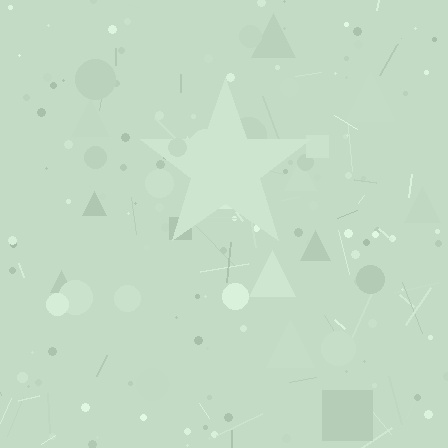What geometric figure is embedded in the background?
A star is embedded in the background.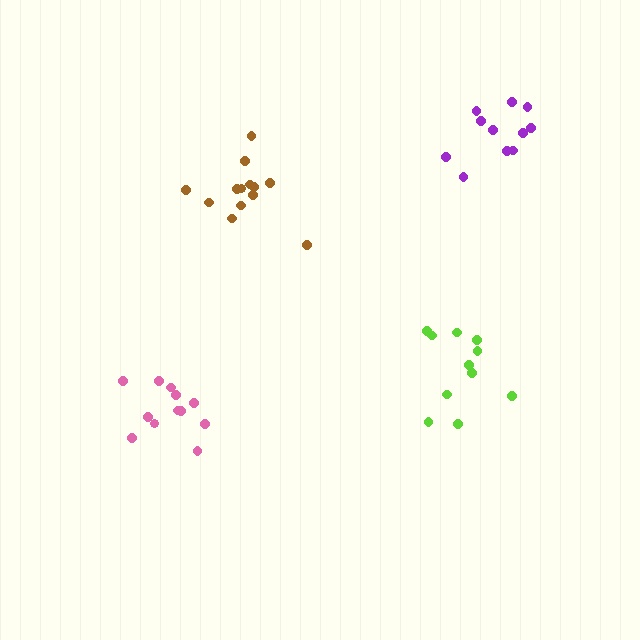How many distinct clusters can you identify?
There are 4 distinct clusters.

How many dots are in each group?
Group 1: 13 dots, Group 2: 13 dots, Group 3: 11 dots, Group 4: 11 dots (48 total).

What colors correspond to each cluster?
The clusters are colored: pink, brown, lime, purple.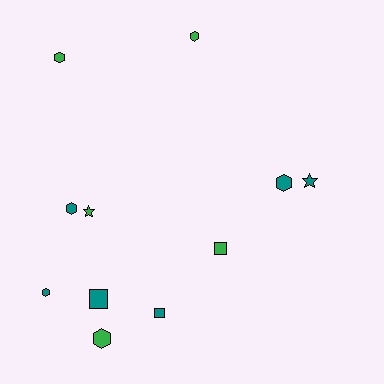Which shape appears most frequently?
Hexagon, with 6 objects.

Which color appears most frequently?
Teal, with 6 objects.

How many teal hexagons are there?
There are 3 teal hexagons.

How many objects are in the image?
There are 11 objects.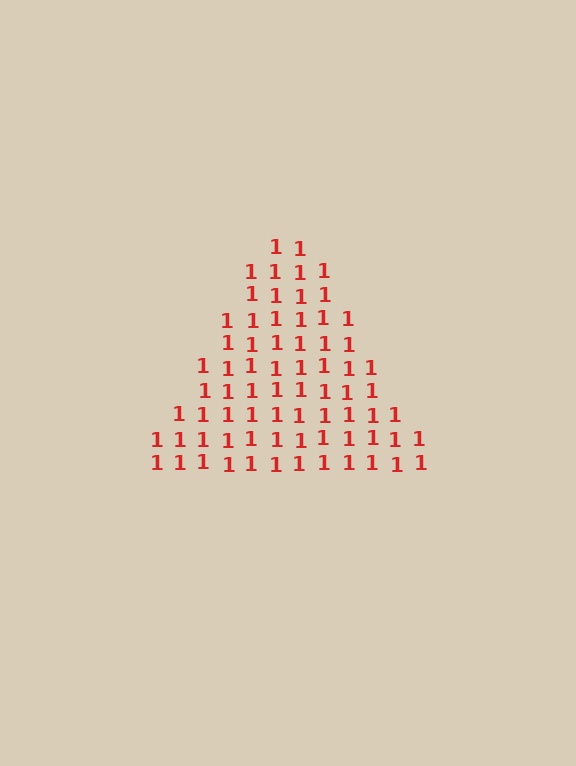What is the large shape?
The large shape is a triangle.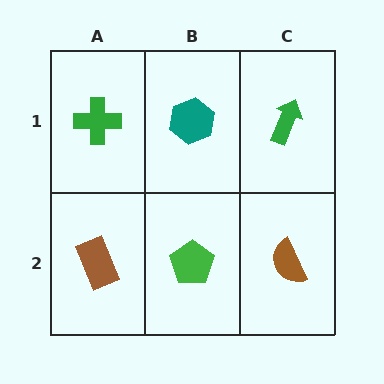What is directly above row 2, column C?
A green arrow.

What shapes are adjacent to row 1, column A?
A brown rectangle (row 2, column A), a teal hexagon (row 1, column B).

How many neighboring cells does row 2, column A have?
2.